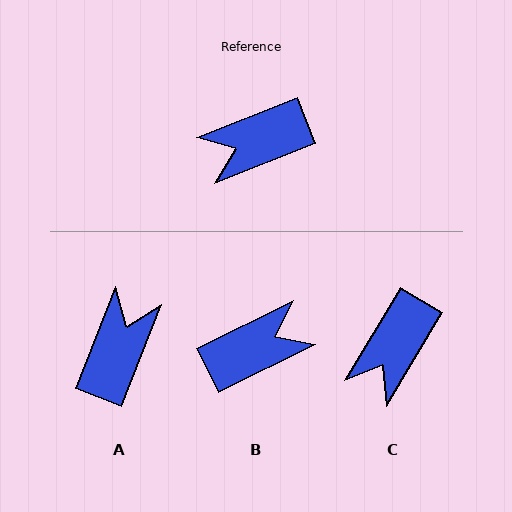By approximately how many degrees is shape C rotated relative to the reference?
Approximately 37 degrees counter-clockwise.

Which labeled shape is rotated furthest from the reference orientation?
B, about 175 degrees away.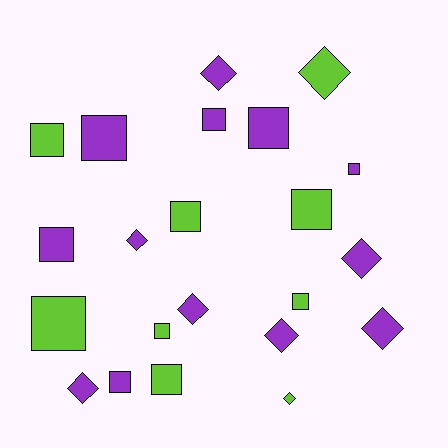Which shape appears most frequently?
Square, with 13 objects.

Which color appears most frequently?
Purple, with 13 objects.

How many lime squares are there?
There are 7 lime squares.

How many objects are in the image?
There are 22 objects.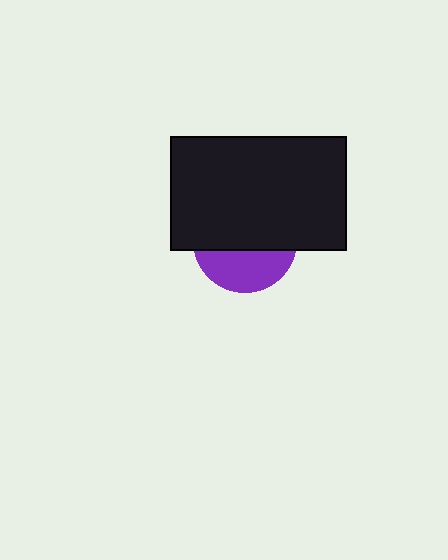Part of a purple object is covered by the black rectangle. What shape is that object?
It is a circle.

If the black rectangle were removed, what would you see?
You would see the complete purple circle.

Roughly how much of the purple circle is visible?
A small part of it is visible (roughly 37%).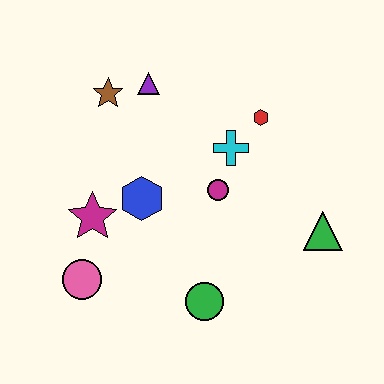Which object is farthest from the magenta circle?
The pink circle is farthest from the magenta circle.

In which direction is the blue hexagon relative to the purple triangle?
The blue hexagon is below the purple triangle.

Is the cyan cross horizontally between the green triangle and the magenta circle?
Yes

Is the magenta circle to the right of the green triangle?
No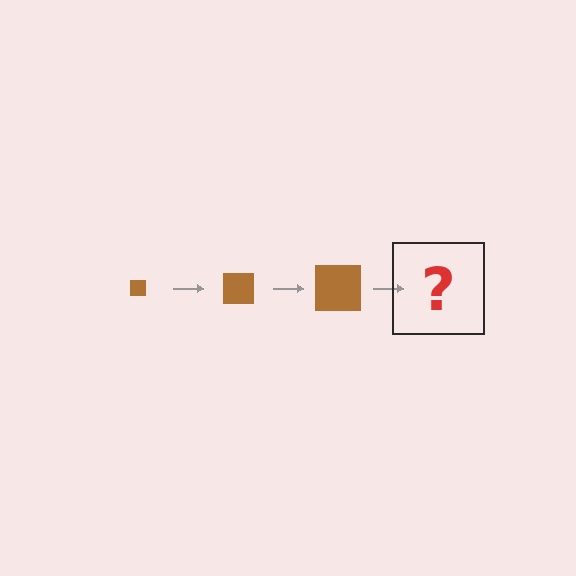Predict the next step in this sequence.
The next step is a brown square, larger than the previous one.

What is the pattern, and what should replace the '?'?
The pattern is that the square gets progressively larger each step. The '?' should be a brown square, larger than the previous one.